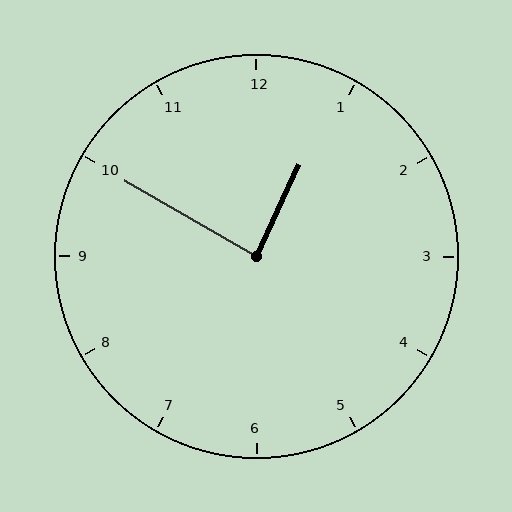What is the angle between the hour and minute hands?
Approximately 85 degrees.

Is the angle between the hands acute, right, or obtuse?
It is right.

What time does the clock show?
12:50.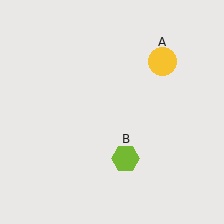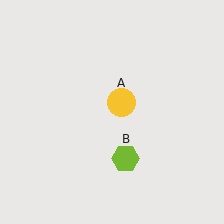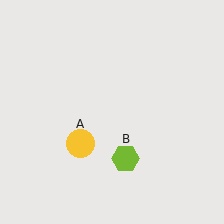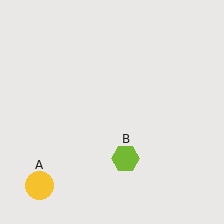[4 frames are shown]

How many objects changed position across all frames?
1 object changed position: yellow circle (object A).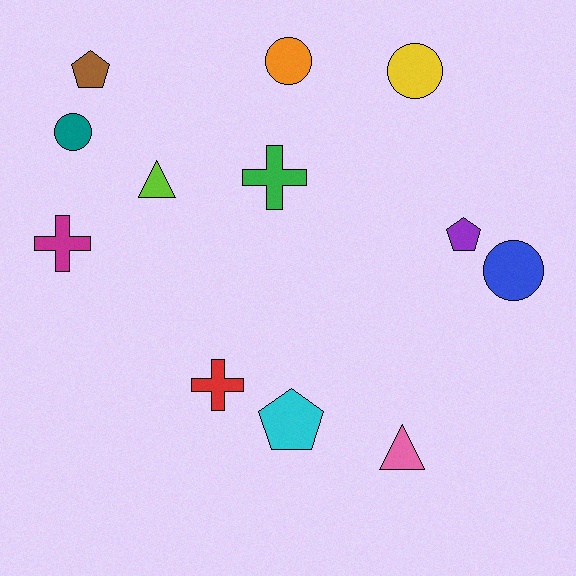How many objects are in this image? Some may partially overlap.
There are 12 objects.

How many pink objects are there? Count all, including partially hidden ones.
There is 1 pink object.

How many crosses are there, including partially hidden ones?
There are 3 crosses.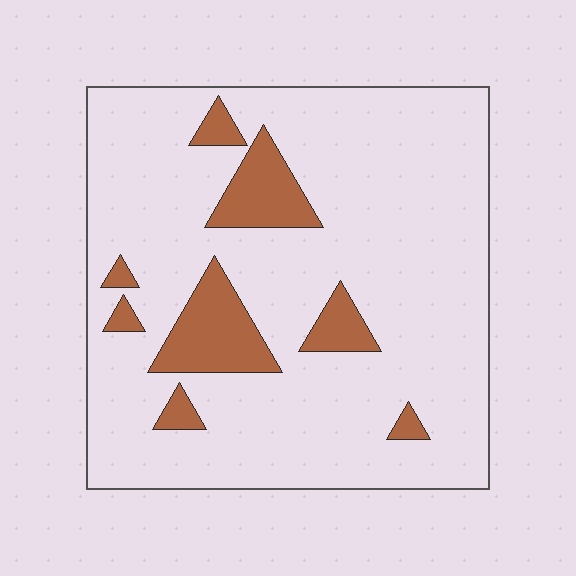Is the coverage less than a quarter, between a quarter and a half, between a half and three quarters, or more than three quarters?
Less than a quarter.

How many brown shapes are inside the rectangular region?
8.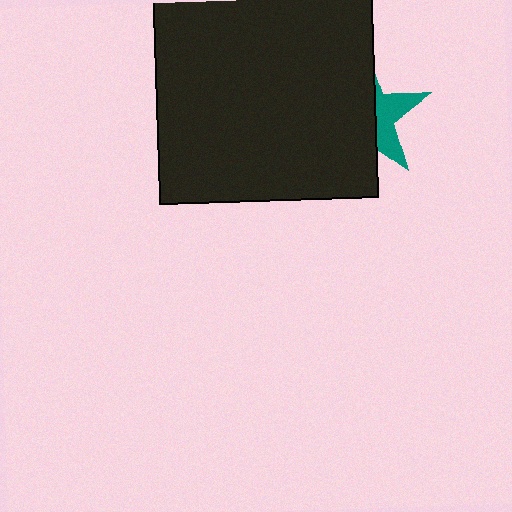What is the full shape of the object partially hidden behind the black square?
The partially hidden object is a teal star.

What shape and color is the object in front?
The object in front is a black square.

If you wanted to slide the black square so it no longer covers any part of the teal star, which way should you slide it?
Slide it left — that is the most direct way to separate the two shapes.